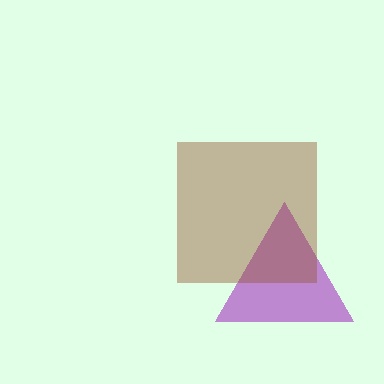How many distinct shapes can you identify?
There are 2 distinct shapes: a purple triangle, a brown square.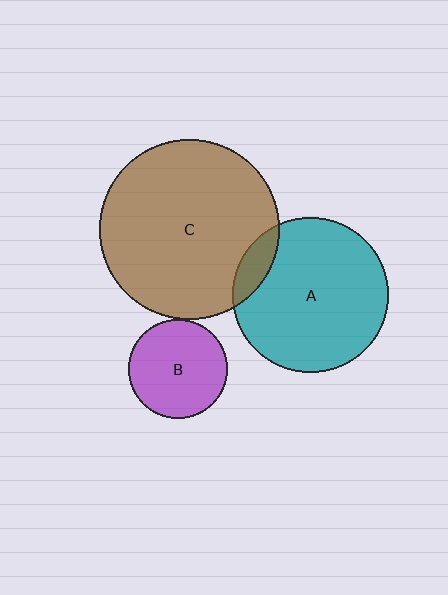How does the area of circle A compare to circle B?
Approximately 2.4 times.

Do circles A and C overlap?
Yes.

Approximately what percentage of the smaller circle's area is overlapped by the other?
Approximately 10%.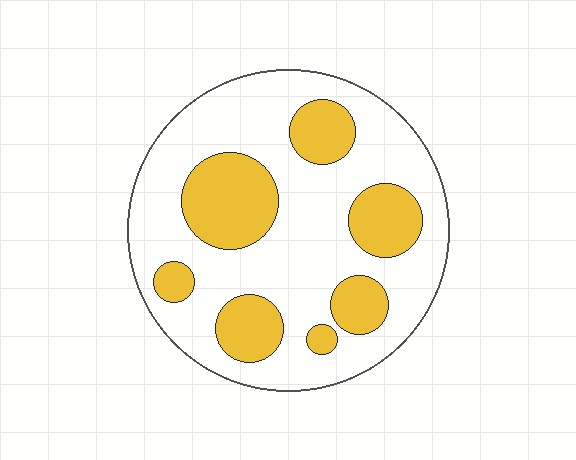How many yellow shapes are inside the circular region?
7.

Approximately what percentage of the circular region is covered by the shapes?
Approximately 30%.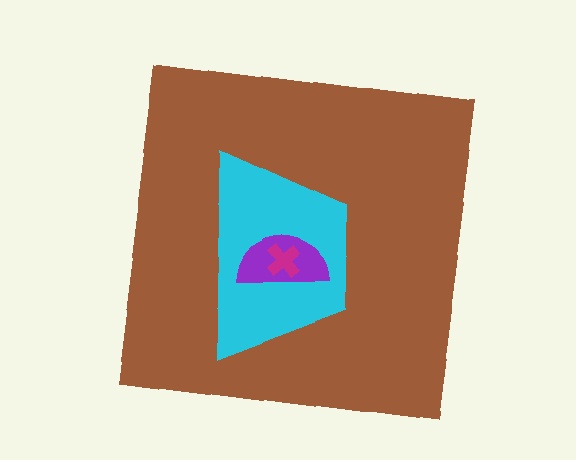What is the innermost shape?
The magenta cross.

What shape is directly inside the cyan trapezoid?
The purple semicircle.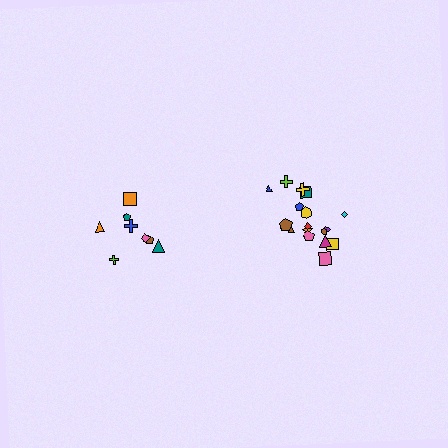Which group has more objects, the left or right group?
The right group.